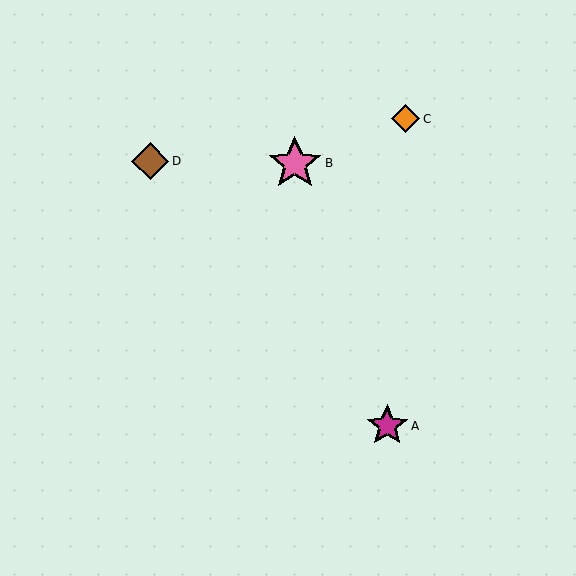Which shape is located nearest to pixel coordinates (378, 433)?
The magenta star (labeled A) at (387, 426) is nearest to that location.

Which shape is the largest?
The pink star (labeled B) is the largest.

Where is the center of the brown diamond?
The center of the brown diamond is at (150, 161).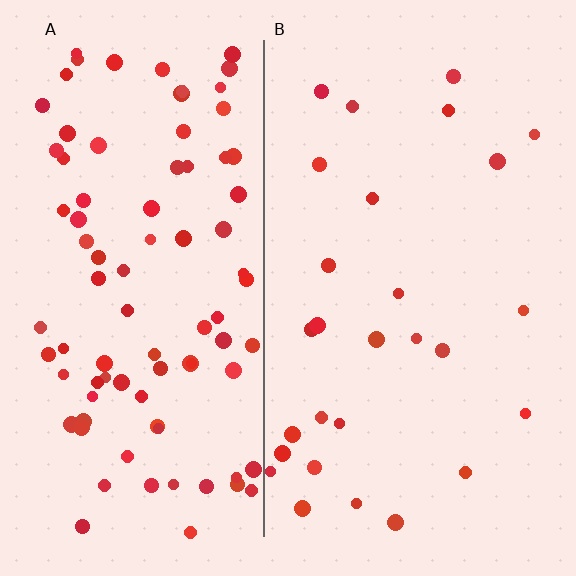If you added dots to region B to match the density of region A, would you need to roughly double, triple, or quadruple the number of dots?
Approximately triple.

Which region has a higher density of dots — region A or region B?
A (the left).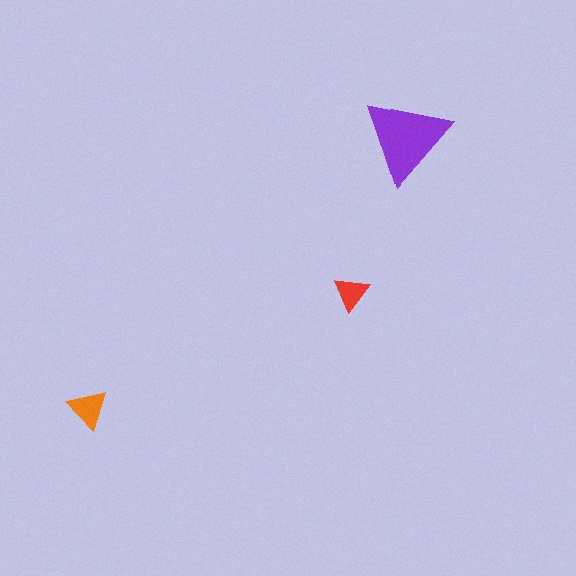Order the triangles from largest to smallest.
the purple one, the orange one, the red one.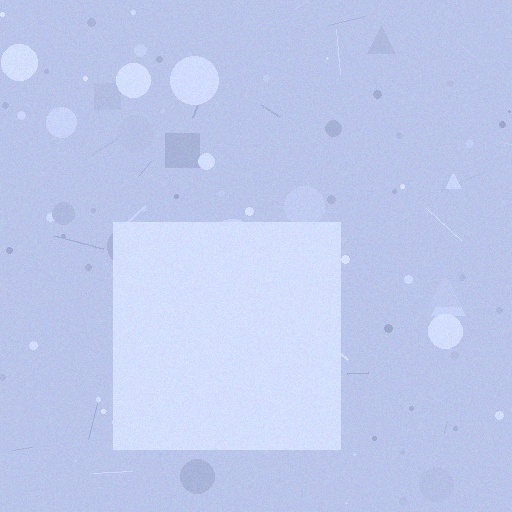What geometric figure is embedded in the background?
A square is embedded in the background.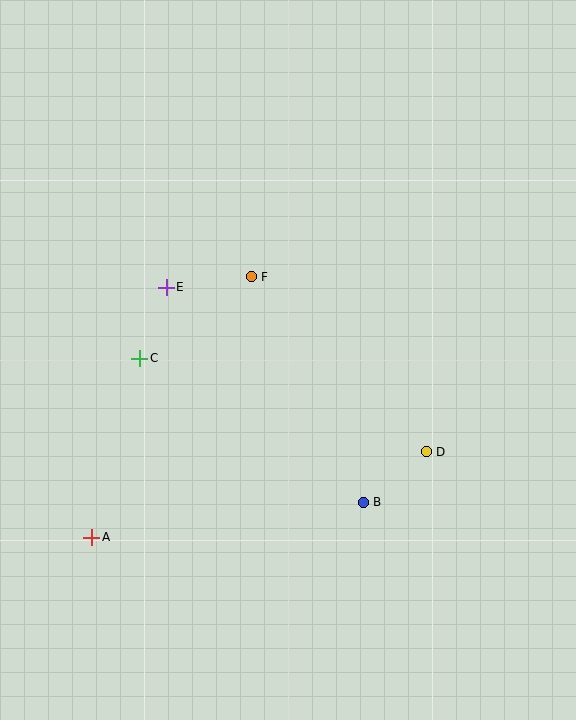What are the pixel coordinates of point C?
Point C is at (140, 358).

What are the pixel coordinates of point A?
Point A is at (92, 537).